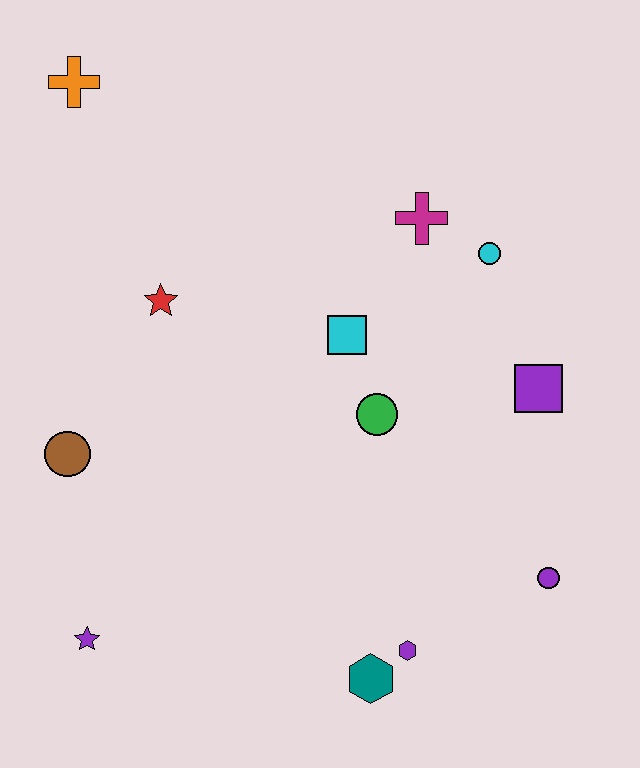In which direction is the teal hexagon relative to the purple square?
The teal hexagon is below the purple square.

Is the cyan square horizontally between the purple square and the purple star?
Yes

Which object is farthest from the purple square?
The orange cross is farthest from the purple square.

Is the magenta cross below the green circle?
No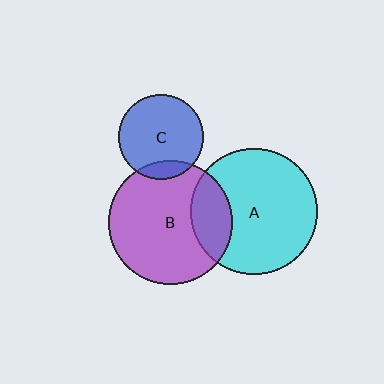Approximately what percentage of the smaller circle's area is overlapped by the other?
Approximately 20%.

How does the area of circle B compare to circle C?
Approximately 2.1 times.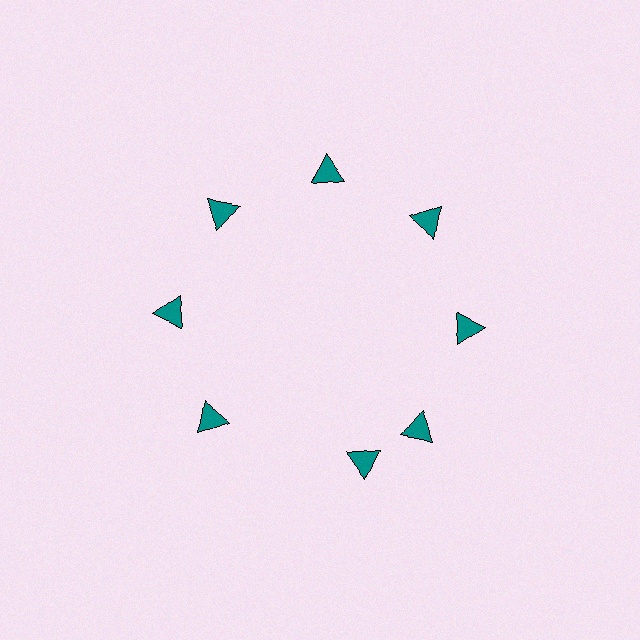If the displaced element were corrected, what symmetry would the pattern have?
It would have 8-fold rotational symmetry — the pattern would map onto itself every 45 degrees.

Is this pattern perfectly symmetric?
No. The 8 teal triangles are arranged in a ring, but one element near the 6 o'clock position is rotated out of alignment along the ring, breaking the 8-fold rotational symmetry.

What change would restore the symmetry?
The symmetry would be restored by rotating it back into even spacing with its neighbors so that all 8 triangles sit at equal angles and equal distance from the center.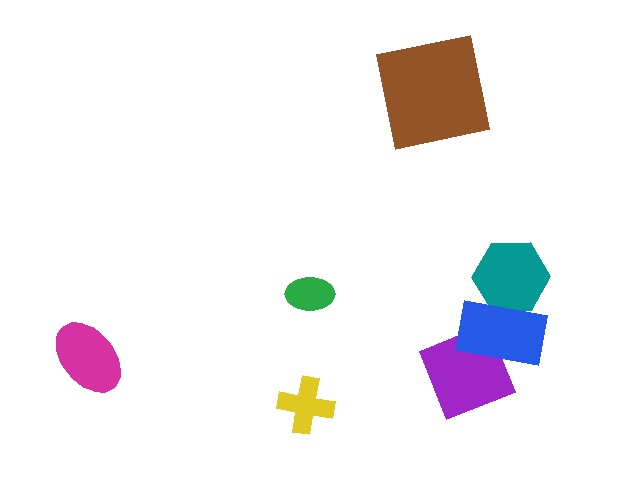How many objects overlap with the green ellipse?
0 objects overlap with the green ellipse.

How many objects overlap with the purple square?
1 object overlaps with the purple square.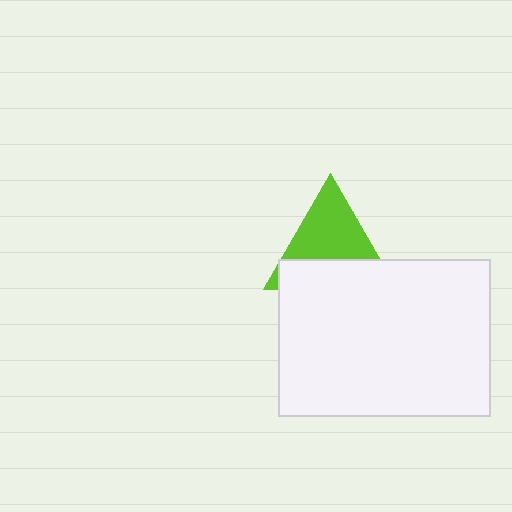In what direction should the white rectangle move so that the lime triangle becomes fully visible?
The white rectangle should move down. That is the shortest direction to clear the overlap and leave the lime triangle fully visible.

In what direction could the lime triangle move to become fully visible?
The lime triangle could move up. That would shift it out from behind the white rectangle entirely.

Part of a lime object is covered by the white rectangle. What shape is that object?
It is a triangle.